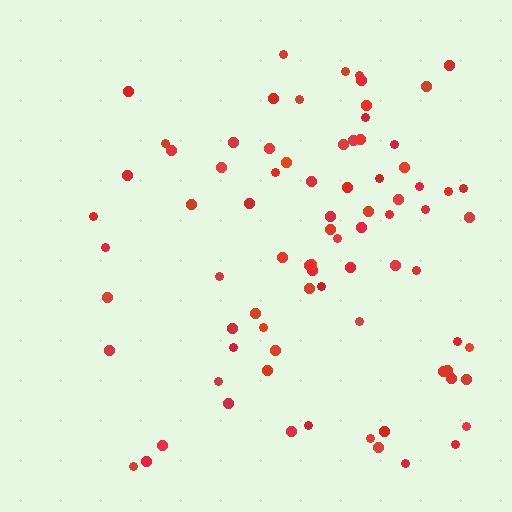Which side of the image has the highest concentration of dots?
The right.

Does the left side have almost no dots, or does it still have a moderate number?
Still a moderate number, just noticeably fewer than the right.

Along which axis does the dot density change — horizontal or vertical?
Horizontal.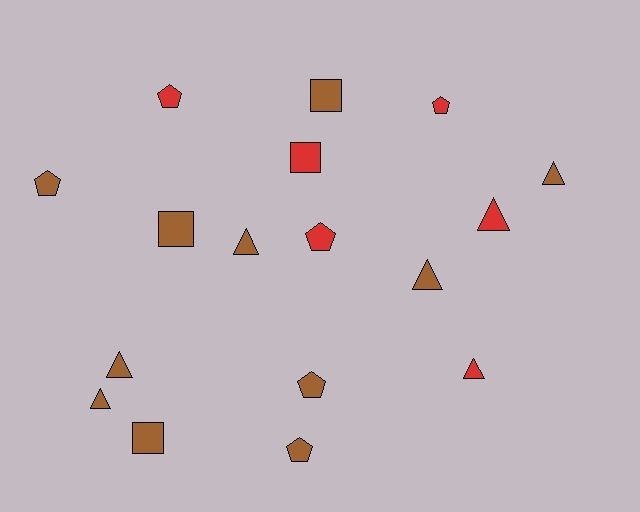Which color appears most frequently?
Brown, with 11 objects.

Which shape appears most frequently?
Triangle, with 7 objects.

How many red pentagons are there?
There are 3 red pentagons.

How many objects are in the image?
There are 17 objects.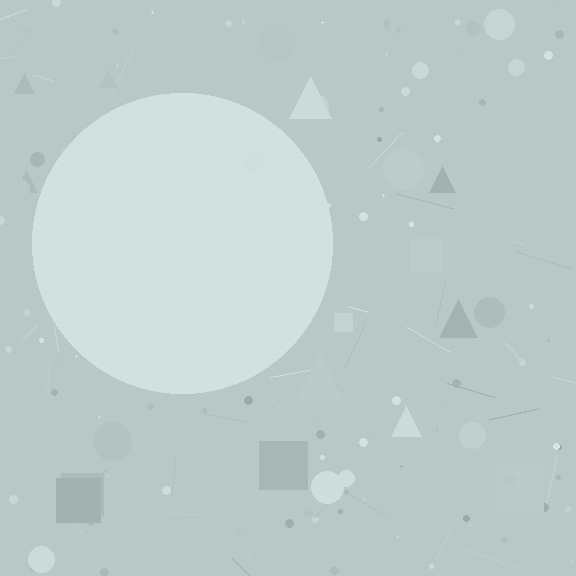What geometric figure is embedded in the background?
A circle is embedded in the background.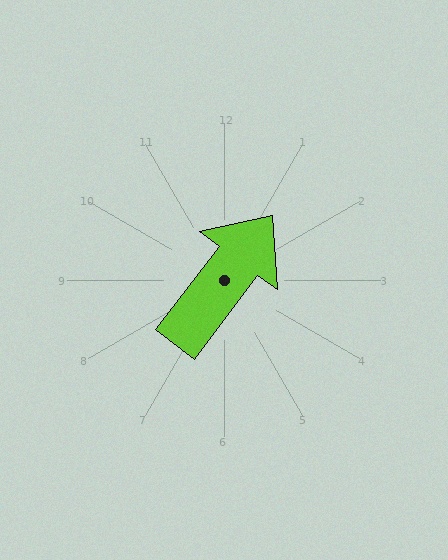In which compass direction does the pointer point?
Northeast.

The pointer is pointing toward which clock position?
Roughly 1 o'clock.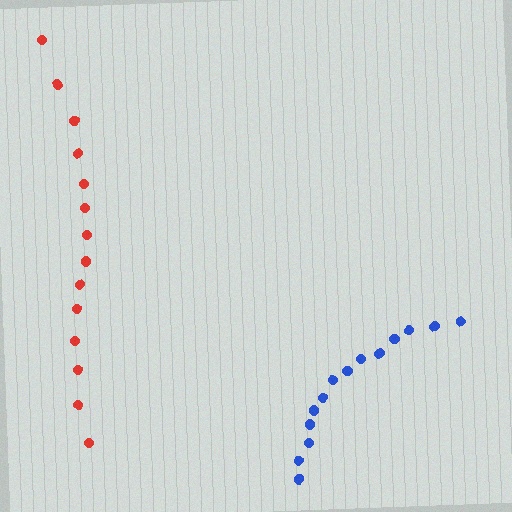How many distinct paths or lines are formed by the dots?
There are 2 distinct paths.